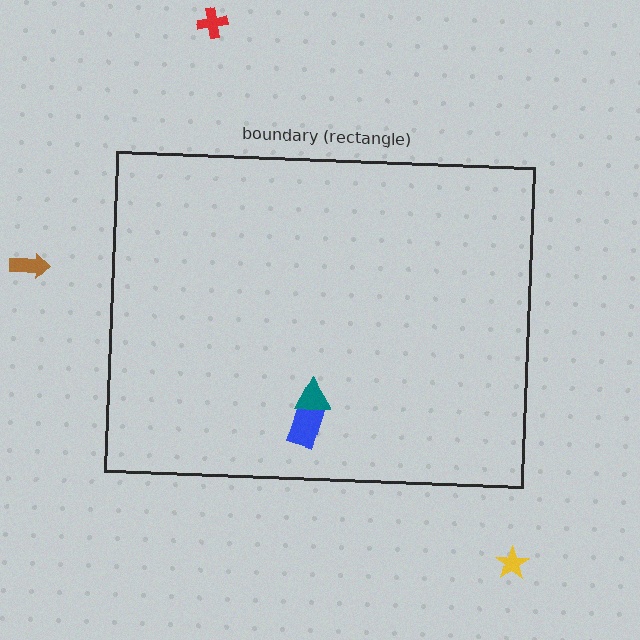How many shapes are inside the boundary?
2 inside, 3 outside.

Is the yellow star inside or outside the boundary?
Outside.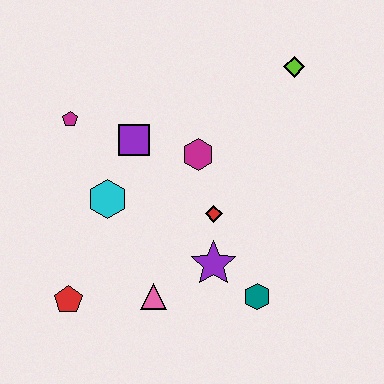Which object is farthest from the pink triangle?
The lime diamond is farthest from the pink triangle.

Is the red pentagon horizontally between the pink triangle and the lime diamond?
No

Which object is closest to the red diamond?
The purple star is closest to the red diamond.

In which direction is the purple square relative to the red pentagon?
The purple square is above the red pentagon.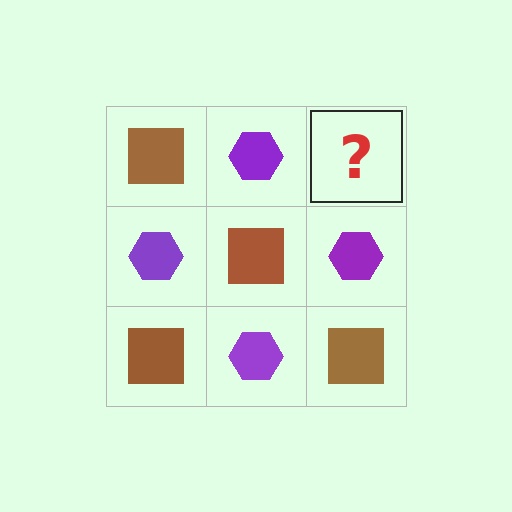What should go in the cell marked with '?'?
The missing cell should contain a brown square.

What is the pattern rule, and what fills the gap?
The rule is that it alternates brown square and purple hexagon in a checkerboard pattern. The gap should be filled with a brown square.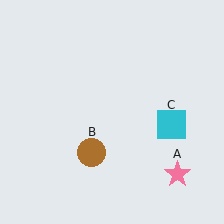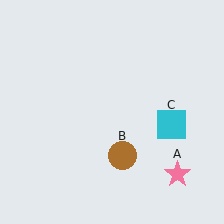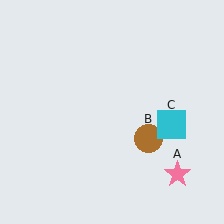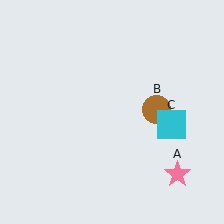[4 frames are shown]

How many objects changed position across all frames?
1 object changed position: brown circle (object B).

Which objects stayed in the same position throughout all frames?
Pink star (object A) and cyan square (object C) remained stationary.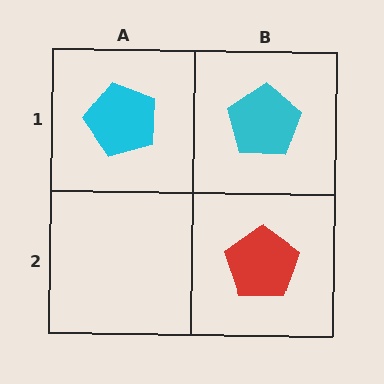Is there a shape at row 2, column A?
No, that cell is empty.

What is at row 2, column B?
A red pentagon.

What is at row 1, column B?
A cyan pentagon.